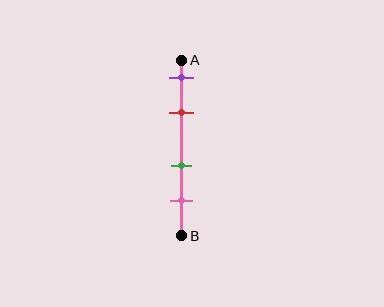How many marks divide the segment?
There are 4 marks dividing the segment.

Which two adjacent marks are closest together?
The purple and red marks are the closest adjacent pair.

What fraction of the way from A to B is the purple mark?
The purple mark is approximately 10% (0.1) of the way from A to B.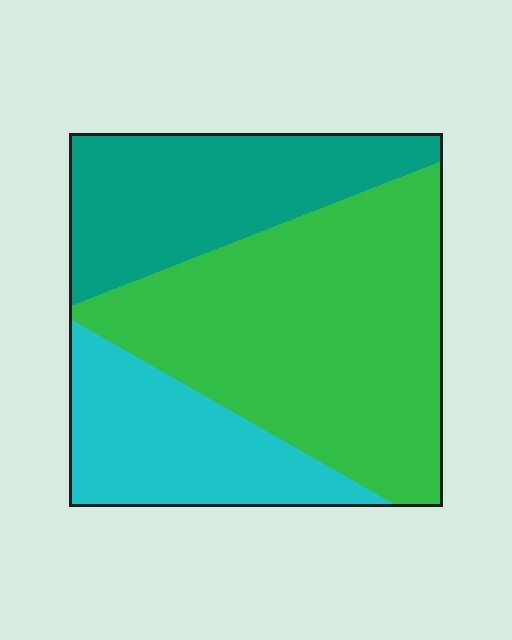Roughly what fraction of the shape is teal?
Teal covers around 25% of the shape.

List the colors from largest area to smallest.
From largest to smallest: green, teal, cyan.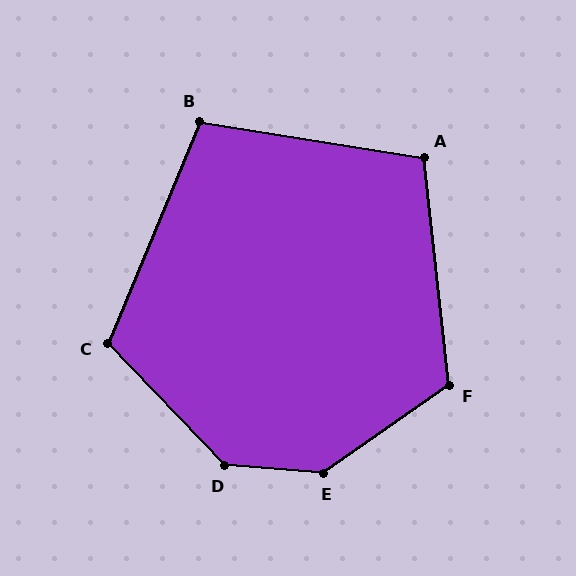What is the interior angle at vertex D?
Approximately 138 degrees (obtuse).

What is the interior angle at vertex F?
Approximately 119 degrees (obtuse).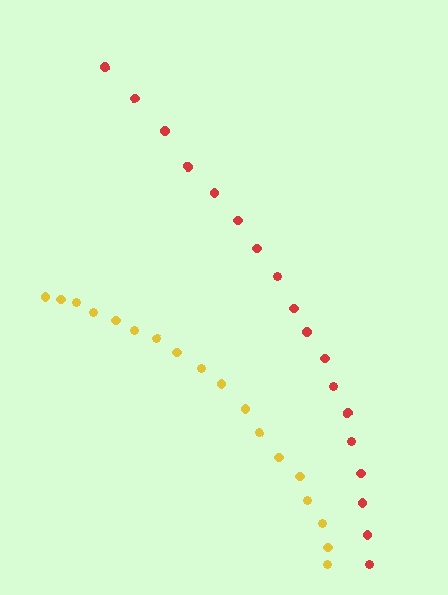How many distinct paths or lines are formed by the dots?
There are 2 distinct paths.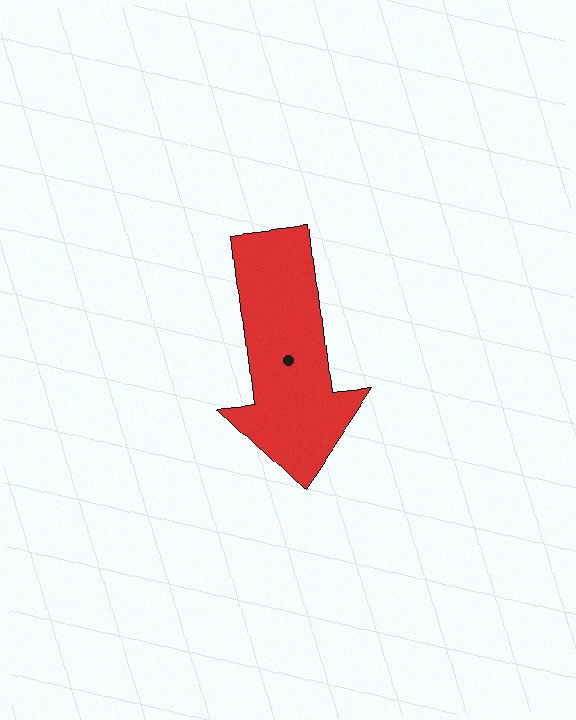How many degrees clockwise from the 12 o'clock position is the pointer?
Approximately 174 degrees.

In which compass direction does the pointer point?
South.